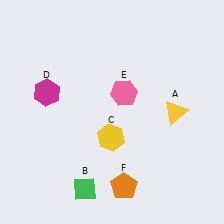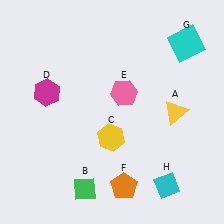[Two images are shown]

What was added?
A cyan square (G), a cyan diamond (H) were added in Image 2.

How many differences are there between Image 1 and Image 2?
There are 2 differences between the two images.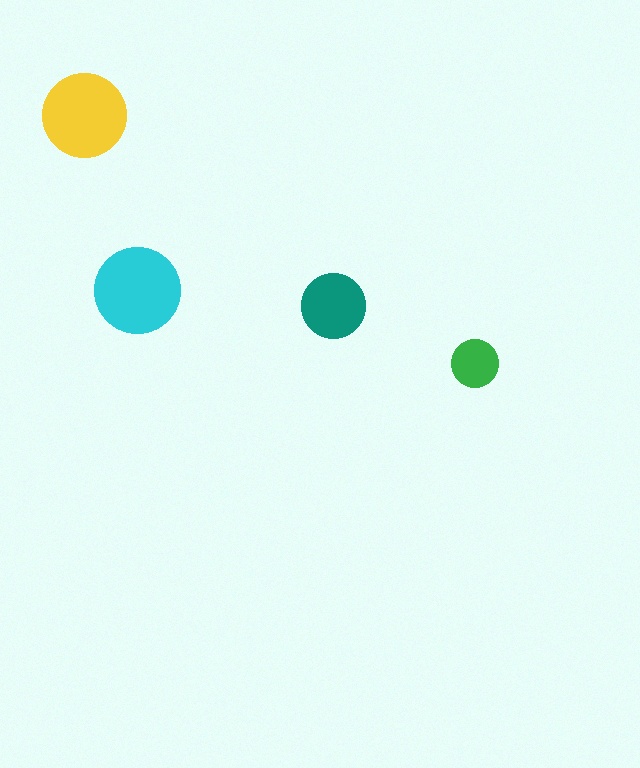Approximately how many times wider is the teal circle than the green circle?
About 1.5 times wider.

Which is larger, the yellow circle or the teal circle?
The yellow one.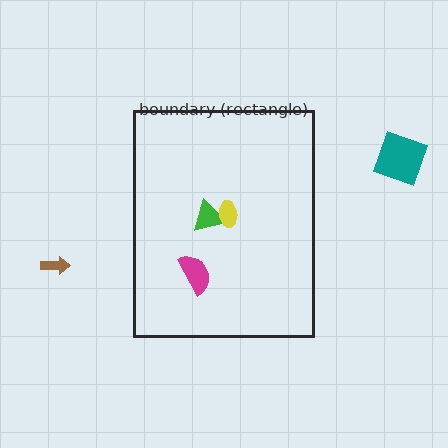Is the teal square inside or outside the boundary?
Outside.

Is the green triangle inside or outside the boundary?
Inside.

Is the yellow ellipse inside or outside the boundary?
Inside.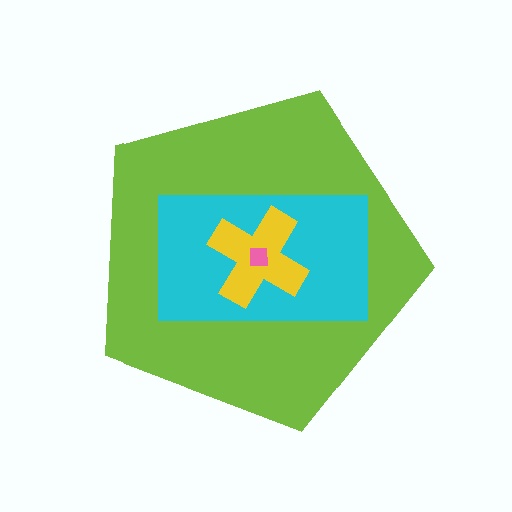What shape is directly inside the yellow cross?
The pink square.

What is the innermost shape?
The pink square.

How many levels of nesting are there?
4.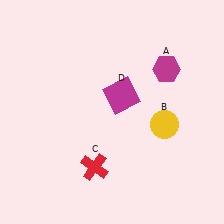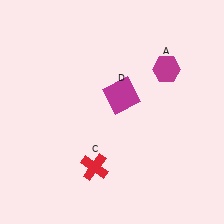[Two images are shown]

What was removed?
The yellow circle (B) was removed in Image 2.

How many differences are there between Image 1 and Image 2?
There is 1 difference between the two images.